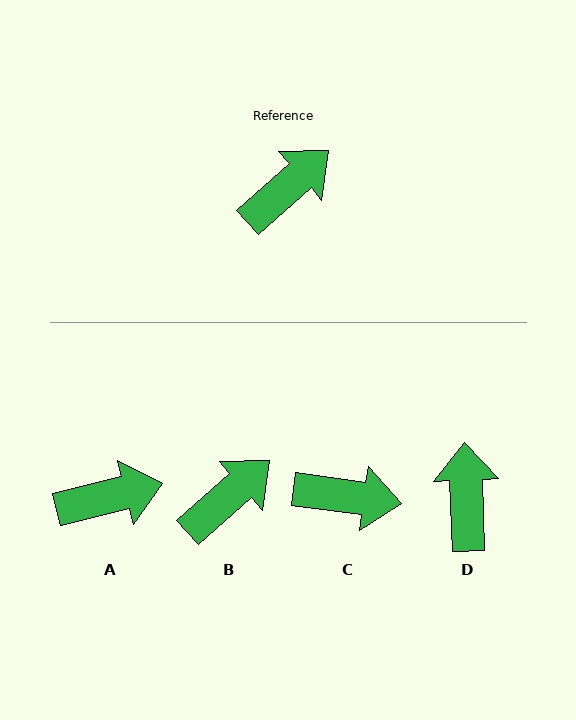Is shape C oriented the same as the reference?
No, it is off by about 49 degrees.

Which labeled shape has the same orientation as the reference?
B.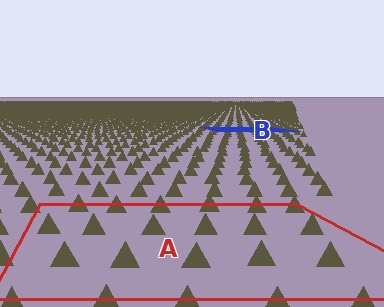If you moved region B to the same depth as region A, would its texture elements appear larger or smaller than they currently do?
They would appear larger. At a closer depth, the same texture elements are projected at a bigger on-screen size.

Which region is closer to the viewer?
Region A is closer. The texture elements there are larger and more spread out.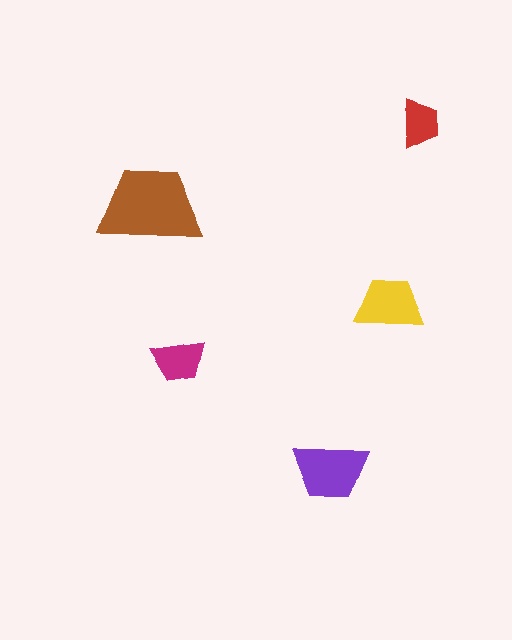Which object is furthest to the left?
The brown trapezoid is leftmost.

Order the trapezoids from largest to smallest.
the brown one, the purple one, the yellow one, the magenta one, the red one.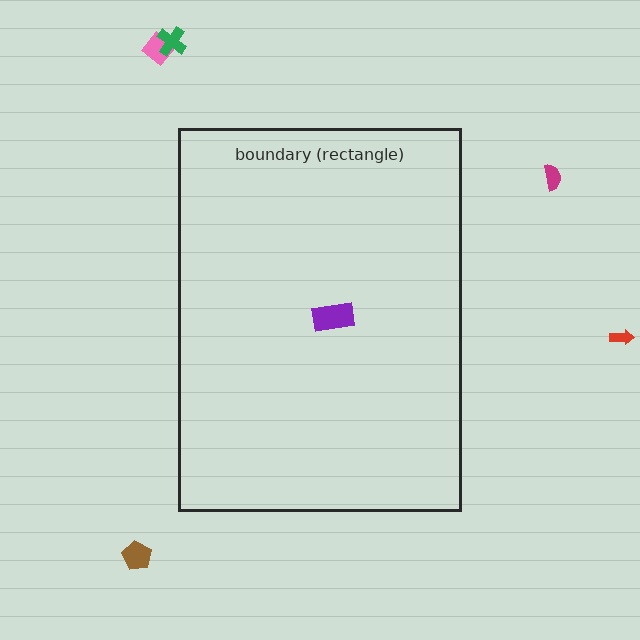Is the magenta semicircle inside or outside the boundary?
Outside.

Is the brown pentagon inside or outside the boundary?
Outside.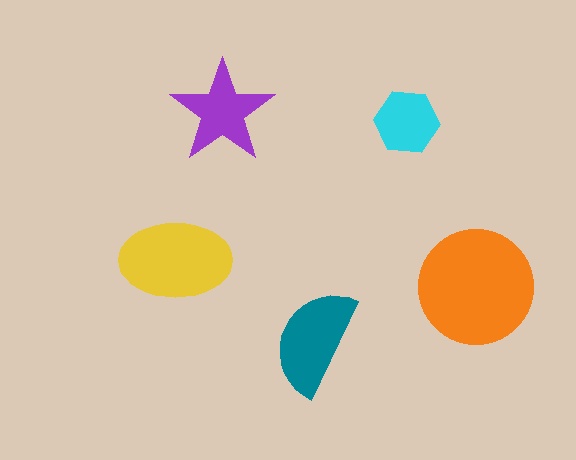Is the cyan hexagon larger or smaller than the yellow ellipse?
Smaller.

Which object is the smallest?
The cyan hexagon.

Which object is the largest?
The orange circle.